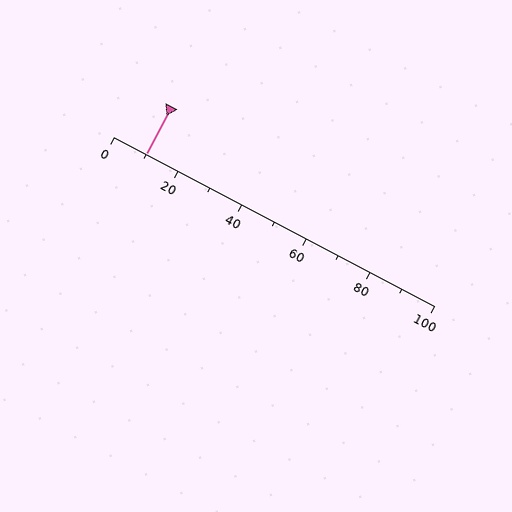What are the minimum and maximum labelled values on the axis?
The axis runs from 0 to 100.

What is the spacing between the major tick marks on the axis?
The major ticks are spaced 20 apart.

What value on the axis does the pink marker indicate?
The marker indicates approximately 10.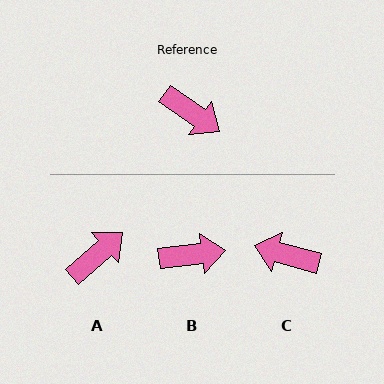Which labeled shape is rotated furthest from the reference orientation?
C, about 161 degrees away.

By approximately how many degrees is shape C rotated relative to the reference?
Approximately 161 degrees clockwise.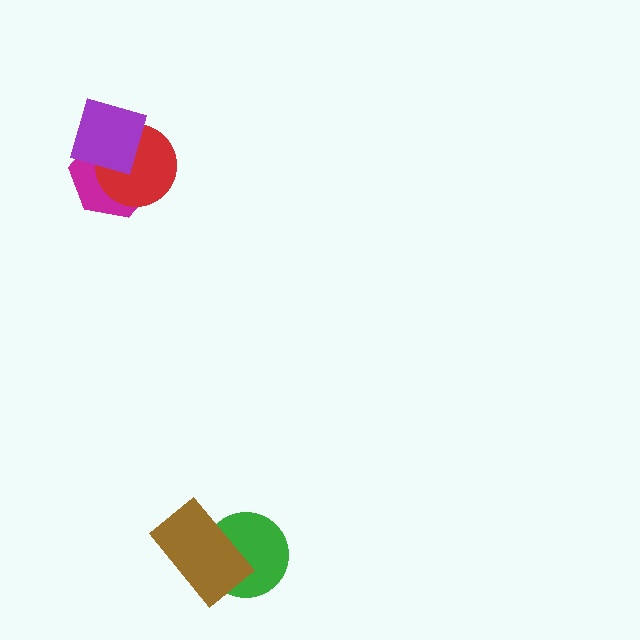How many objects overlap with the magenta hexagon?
2 objects overlap with the magenta hexagon.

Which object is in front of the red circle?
The purple diamond is in front of the red circle.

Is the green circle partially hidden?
Yes, it is partially covered by another shape.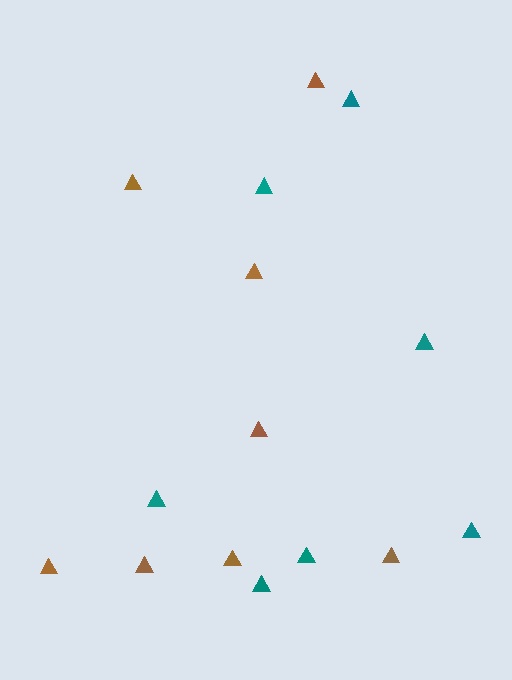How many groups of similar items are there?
There are 2 groups: one group of teal triangles (7) and one group of brown triangles (8).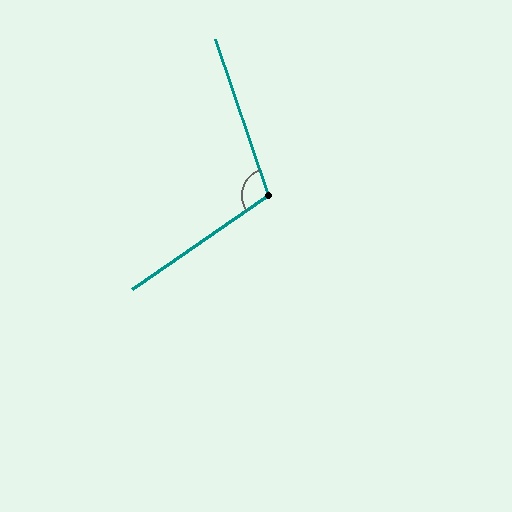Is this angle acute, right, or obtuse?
It is obtuse.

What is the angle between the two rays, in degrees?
Approximately 106 degrees.